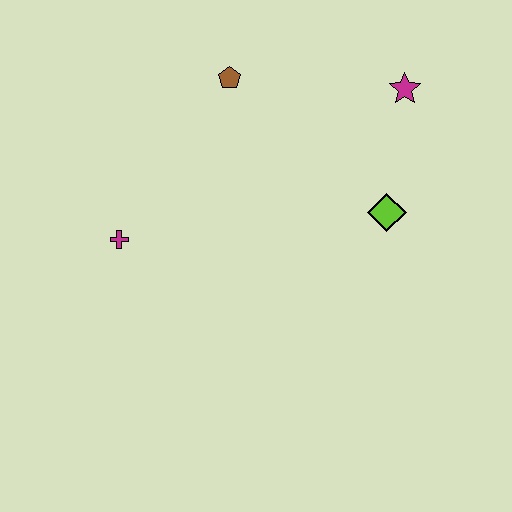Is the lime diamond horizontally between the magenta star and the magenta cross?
Yes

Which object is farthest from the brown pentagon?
The lime diamond is farthest from the brown pentagon.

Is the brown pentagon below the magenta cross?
No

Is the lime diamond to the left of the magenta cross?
No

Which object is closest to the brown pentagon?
The magenta star is closest to the brown pentagon.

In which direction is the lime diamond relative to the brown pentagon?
The lime diamond is to the right of the brown pentagon.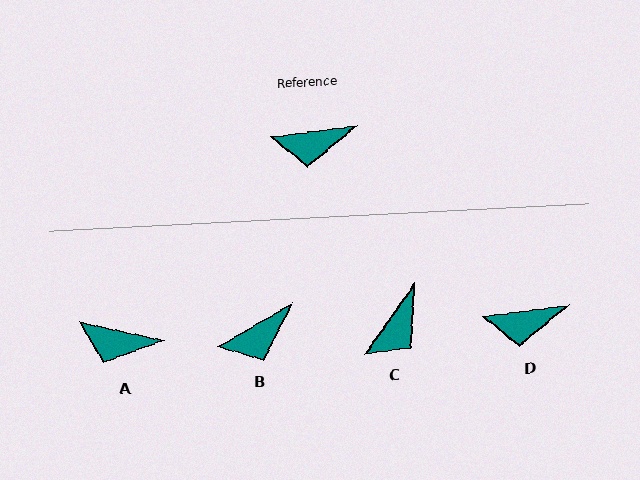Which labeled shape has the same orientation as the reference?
D.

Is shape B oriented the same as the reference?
No, it is off by about 23 degrees.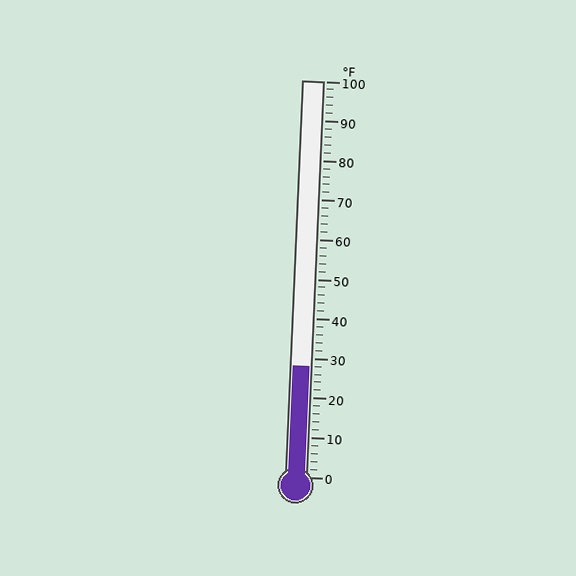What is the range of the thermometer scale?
The thermometer scale ranges from 0°F to 100°F.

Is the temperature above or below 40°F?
The temperature is below 40°F.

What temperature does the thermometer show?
The thermometer shows approximately 28°F.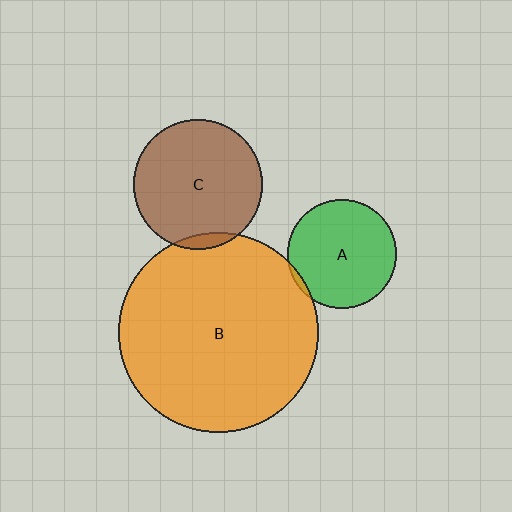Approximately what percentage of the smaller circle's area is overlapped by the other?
Approximately 5%.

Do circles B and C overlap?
Yes.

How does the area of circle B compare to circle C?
Approximately 2.4 times.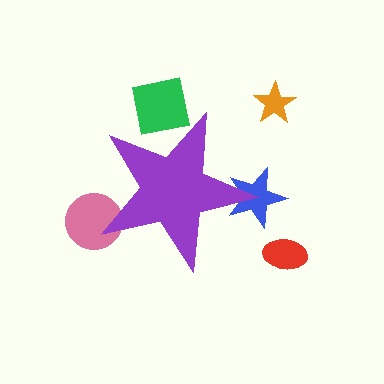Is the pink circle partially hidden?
Yes, the pink circle is partially hidden behind the purple star.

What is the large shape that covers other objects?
A purple star.